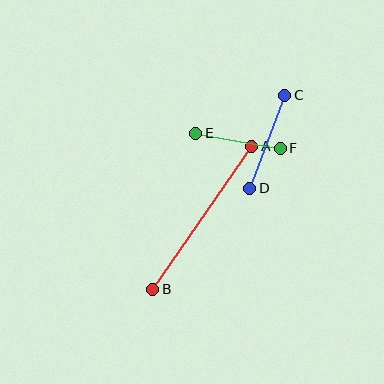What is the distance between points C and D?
The distance is approximately 99 pixels.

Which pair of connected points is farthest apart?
Points A and B are farthest apart.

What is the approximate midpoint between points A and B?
The midpoint is at approximately (202, 218) pixels.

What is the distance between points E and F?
The distance is approximately 86 pixels.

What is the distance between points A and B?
The distance is approximately 174 pixels.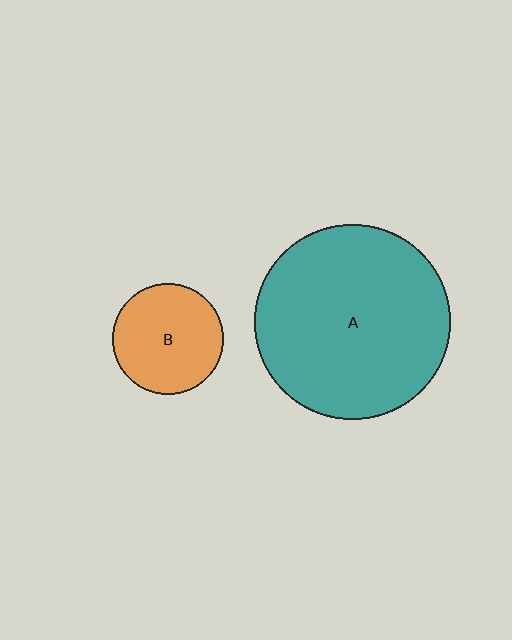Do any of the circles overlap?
No, none of the circles overlap.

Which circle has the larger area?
Circle A (teal).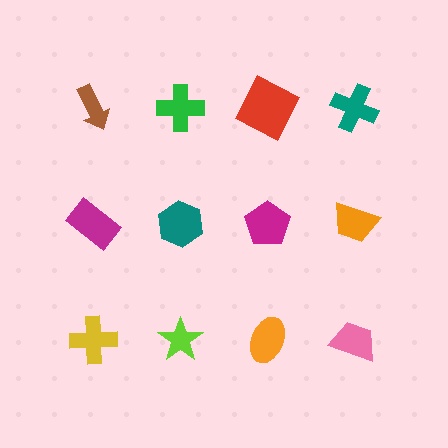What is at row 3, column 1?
A yellow cross.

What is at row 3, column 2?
A lime star.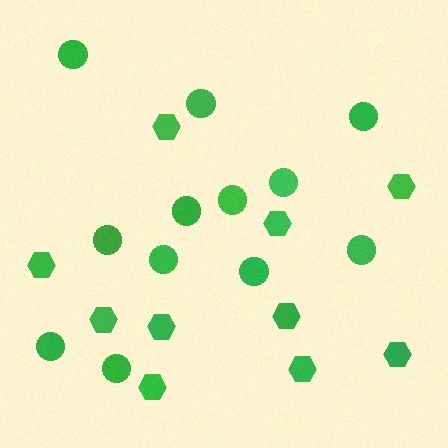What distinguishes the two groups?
There are 2 groups: one group of circles (12) and one group of hexagons (10).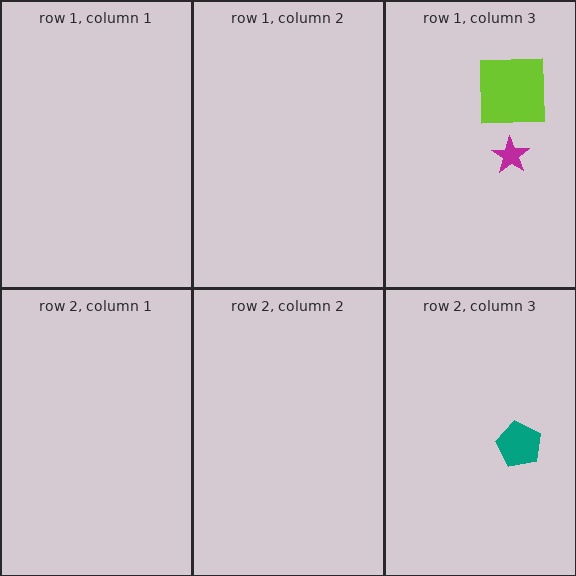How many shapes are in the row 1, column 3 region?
2.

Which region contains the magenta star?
The row 1, column 3 region.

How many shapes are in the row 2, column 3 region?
1.